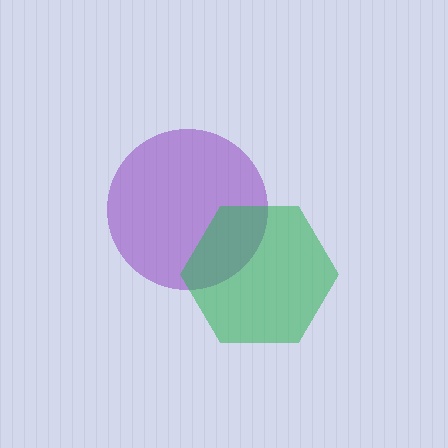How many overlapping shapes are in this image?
There are 2 overlapping shapes in the image.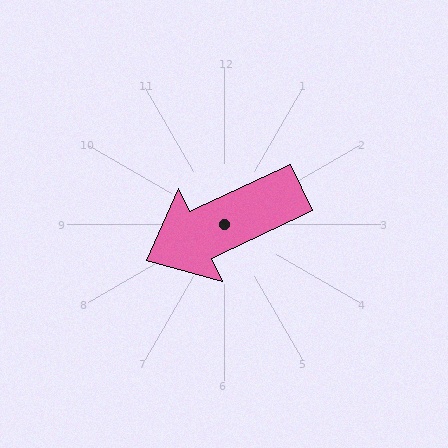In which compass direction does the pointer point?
Southwest.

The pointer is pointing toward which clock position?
Roughly 8 o'clock.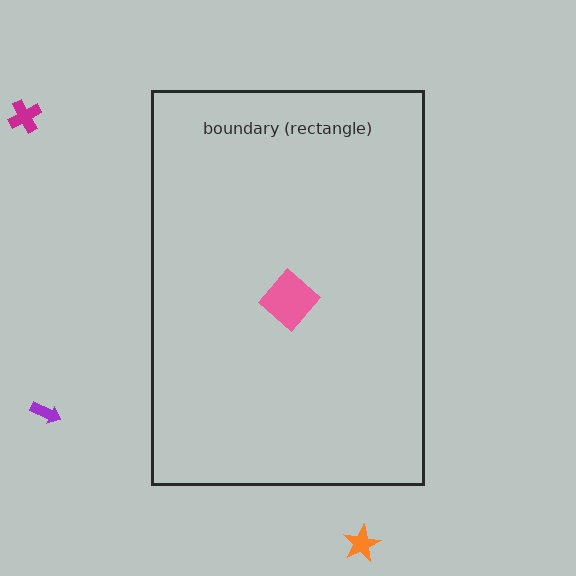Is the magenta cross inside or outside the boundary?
Outside.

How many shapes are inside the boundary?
1 inside, 3 outside.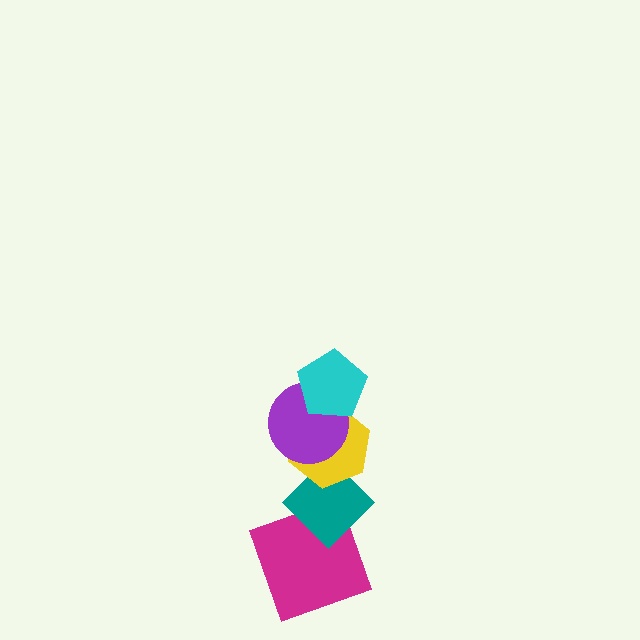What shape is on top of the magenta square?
The teal diamond is on top of the magenta square.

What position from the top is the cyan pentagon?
The cyan pentagon is 1st from the top.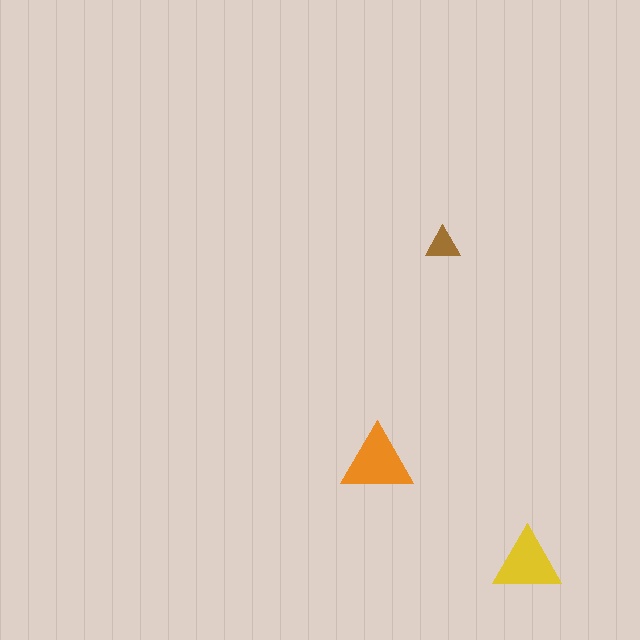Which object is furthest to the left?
The orange triangle is leftmost.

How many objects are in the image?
There are 3 objects in the image.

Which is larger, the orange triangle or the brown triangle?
The orange one.